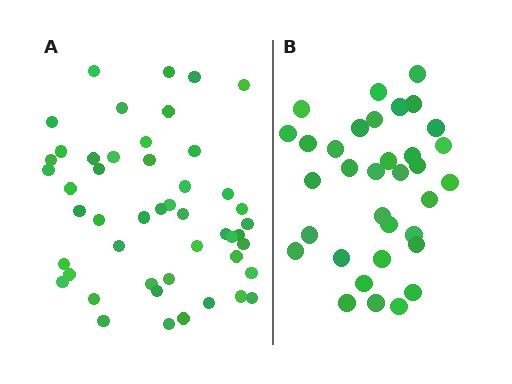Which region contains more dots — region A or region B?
Region A (the left region) has more dots.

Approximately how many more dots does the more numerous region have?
Region A has approximately 15 more dots than region B.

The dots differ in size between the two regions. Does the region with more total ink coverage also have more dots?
No. Region B has more total ink coverage because its dots are larger, but region A actually contains more individual dots. Total area can be misleading — the number of items is what matters here.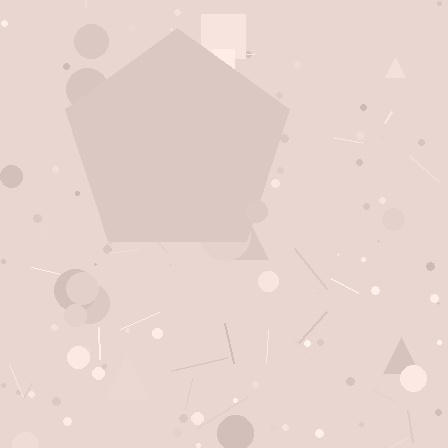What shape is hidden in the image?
A pentagon is hidden in the image.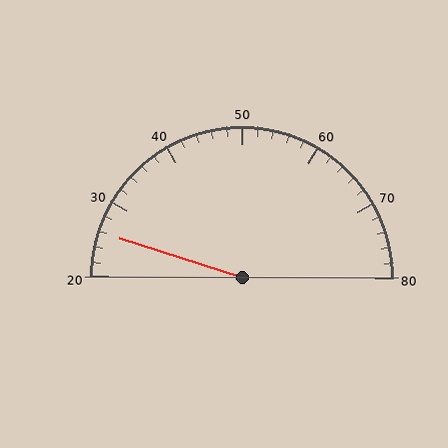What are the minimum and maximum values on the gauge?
The gauge ranges from 20 to 80.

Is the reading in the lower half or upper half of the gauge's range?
The reading is in the lower half of the range (20 to 80).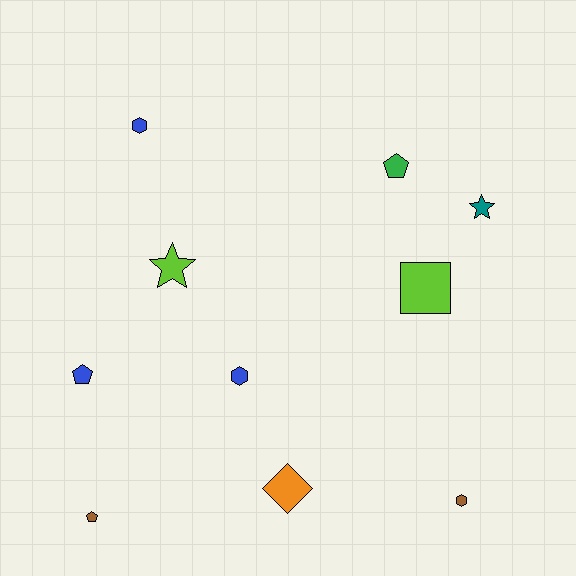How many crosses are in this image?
There are no crosses.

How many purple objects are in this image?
There are no purple objects.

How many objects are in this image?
There are 10 objects.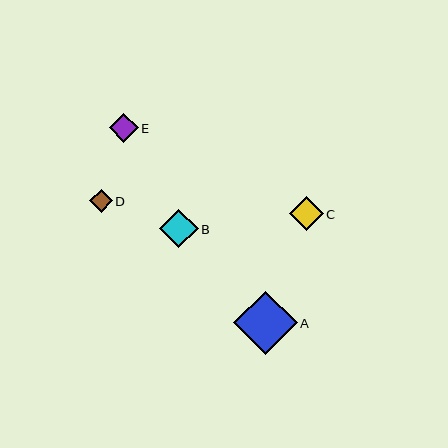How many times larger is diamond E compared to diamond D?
Diamond E is approximately 1.3 times the size of diamond D.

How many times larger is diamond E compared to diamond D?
Diamond E is approximately 1.3 times the size of diamond D.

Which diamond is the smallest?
Diamond D is the smallest with a size of approximately 23 pixels.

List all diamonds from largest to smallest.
From largest to smallest: A, B, C, E, D.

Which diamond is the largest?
Diamond A is the largest with a size of approximately 64 pixels.